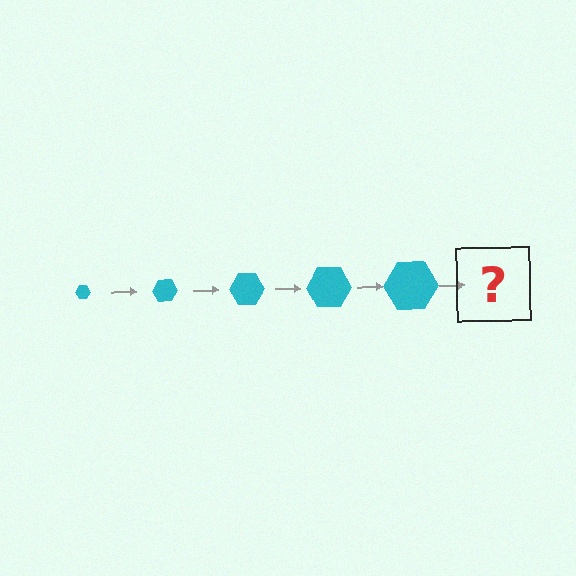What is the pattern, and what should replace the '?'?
The pattern is that the hexagon gets progressively larger each step. The '?' should be a cyan hexagon, larger than the previous one.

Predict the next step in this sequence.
The next step is a cyan hexagon, larger than the previous one.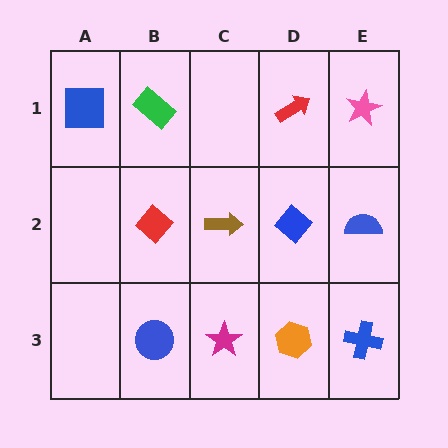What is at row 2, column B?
A red diamond.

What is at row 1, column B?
A green rectangle.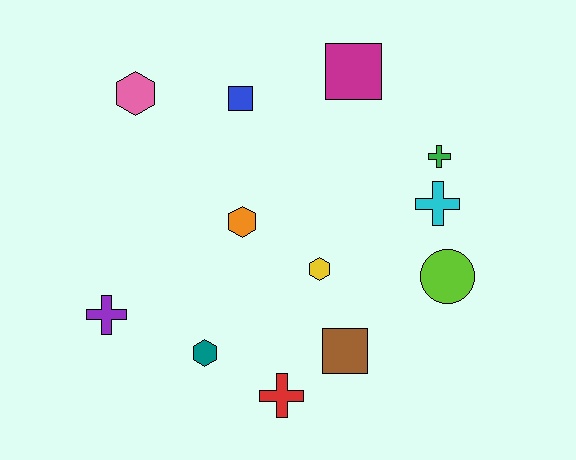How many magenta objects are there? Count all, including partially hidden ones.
There is 1 magenta object.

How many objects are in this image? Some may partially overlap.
There are 12 objects.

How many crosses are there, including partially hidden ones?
There are 4 crosses.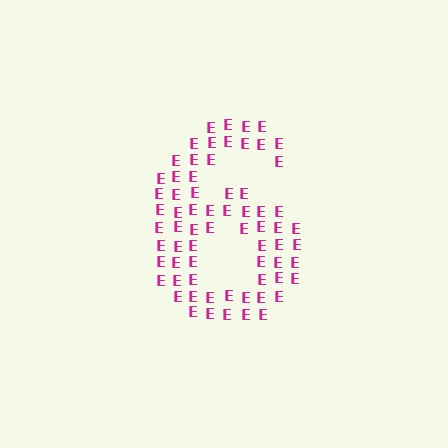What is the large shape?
The large shape is the digit 6.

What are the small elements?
The small elements are letter E's.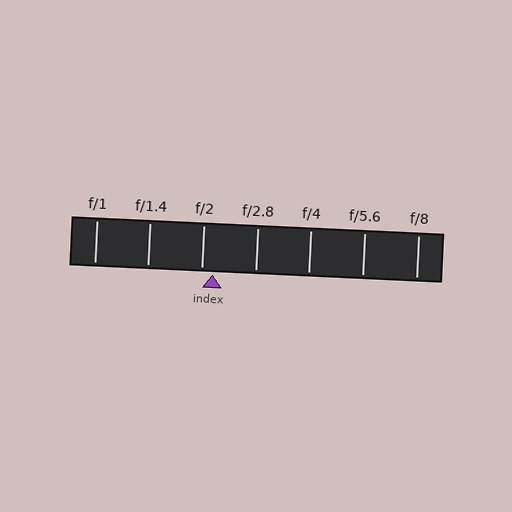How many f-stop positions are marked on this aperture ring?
There are 7 f-stop positions marked.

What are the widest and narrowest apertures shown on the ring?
The widest aperture shown is f/1 and the narrowest is f/8.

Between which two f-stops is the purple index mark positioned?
The index mark is between f/2 and f/2.8.